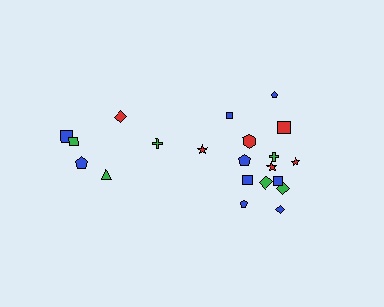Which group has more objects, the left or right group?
The right group.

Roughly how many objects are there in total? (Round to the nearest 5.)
Roughly 20 objects in total.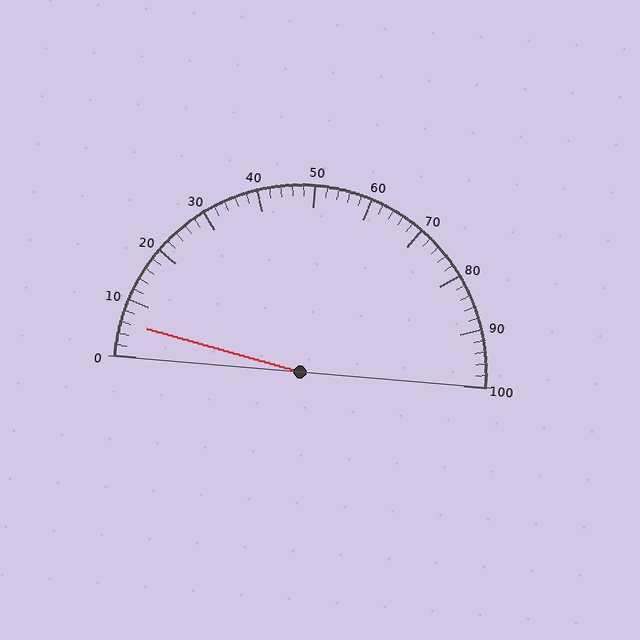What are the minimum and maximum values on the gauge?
The gauge ranges from 0 to 100.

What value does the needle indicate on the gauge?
The needle indicates approximately 6.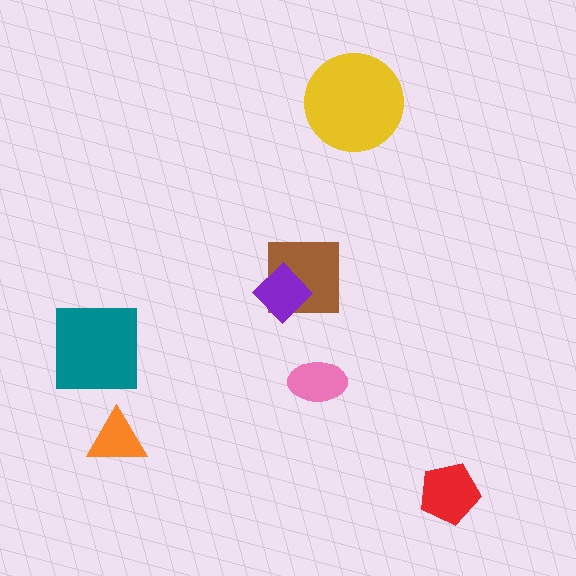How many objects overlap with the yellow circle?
0 objects overlap with the yellow circle.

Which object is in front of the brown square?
The purple diamond is in front of the brown square.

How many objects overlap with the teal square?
0 objects overlap with the teal square.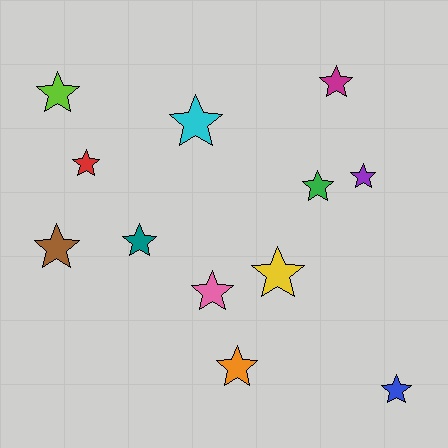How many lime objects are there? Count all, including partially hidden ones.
There is 1 lime object.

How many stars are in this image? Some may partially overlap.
There are 12 stars.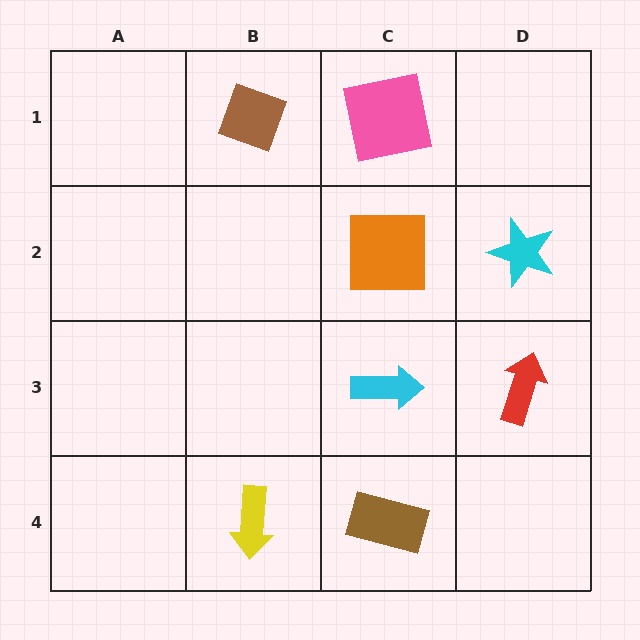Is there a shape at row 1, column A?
No, that cell is empty.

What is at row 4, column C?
A brown rectangle.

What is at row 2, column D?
A cyan star.